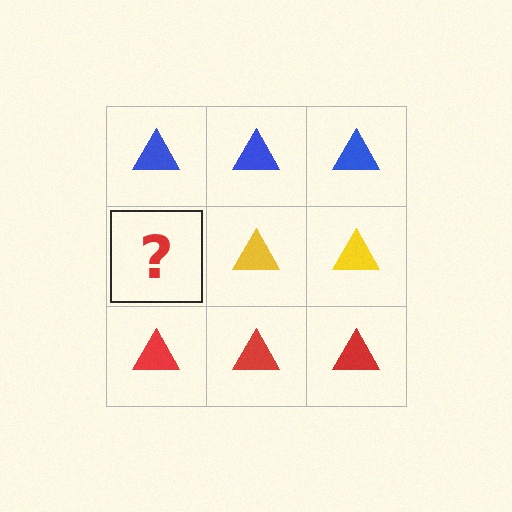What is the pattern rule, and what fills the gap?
The rule is that each row has a consistent color. The gap should be filled with a yellow triangle.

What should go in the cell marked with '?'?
The missing cell should contain a yellow triangle.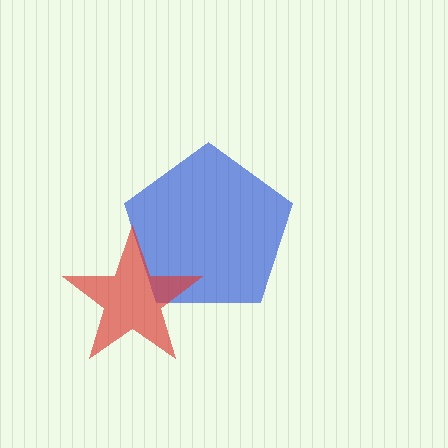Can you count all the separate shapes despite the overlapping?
Yes, there are 2 separate shapes.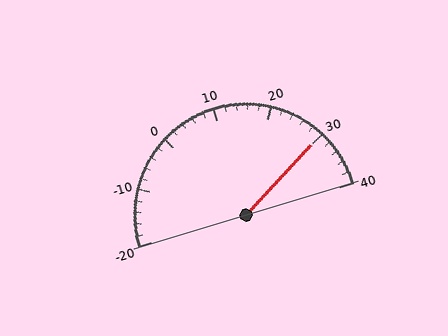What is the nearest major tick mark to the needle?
The nearest major tick mark is 30.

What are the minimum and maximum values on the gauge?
The gauge ranges from -20 to 40.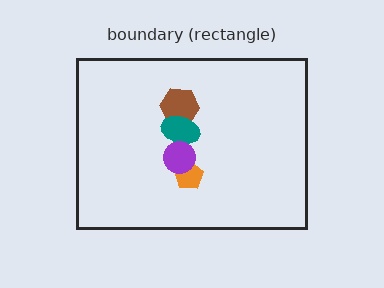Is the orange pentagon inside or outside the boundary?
Inside.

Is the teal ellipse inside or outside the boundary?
Inside.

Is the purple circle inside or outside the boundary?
Inside.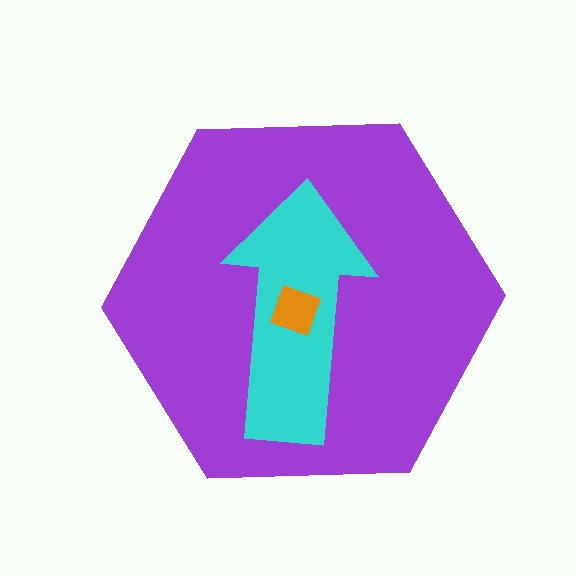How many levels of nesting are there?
3.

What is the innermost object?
The orange square.